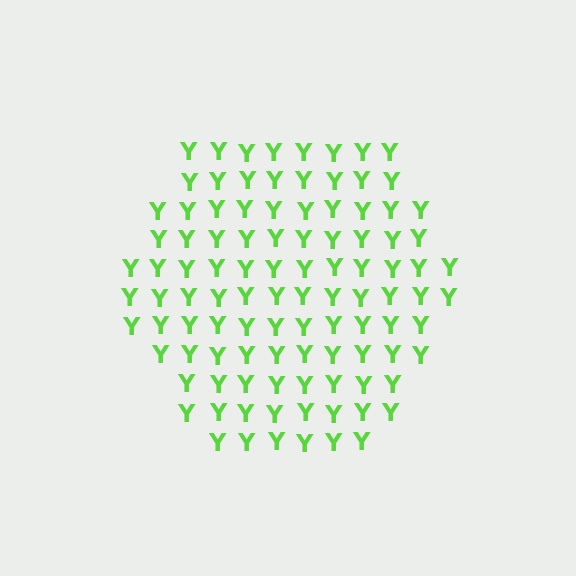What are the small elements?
The small elements are letter Y's.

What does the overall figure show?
The overall figure shows a hexagon.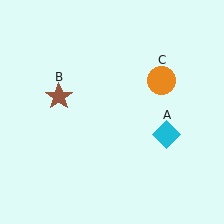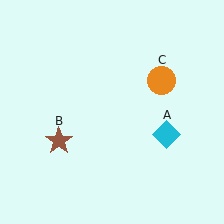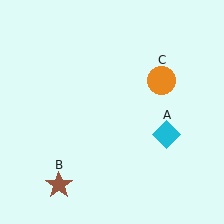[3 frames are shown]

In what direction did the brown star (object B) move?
The brown star (object B) moved down.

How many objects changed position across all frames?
1 object changed position: brown star (object B).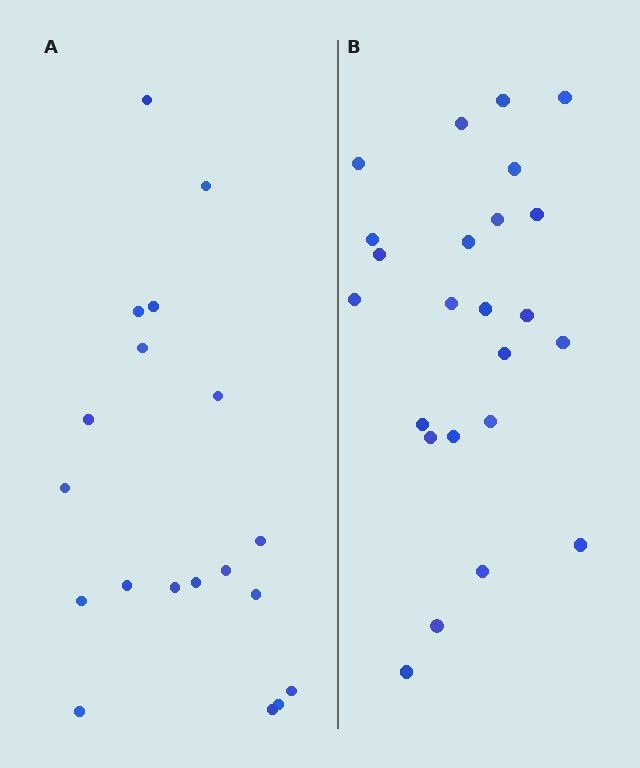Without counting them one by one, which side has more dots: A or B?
Region B (the right region) has more dots.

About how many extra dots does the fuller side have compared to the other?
Region B has about 5 more dots than region A.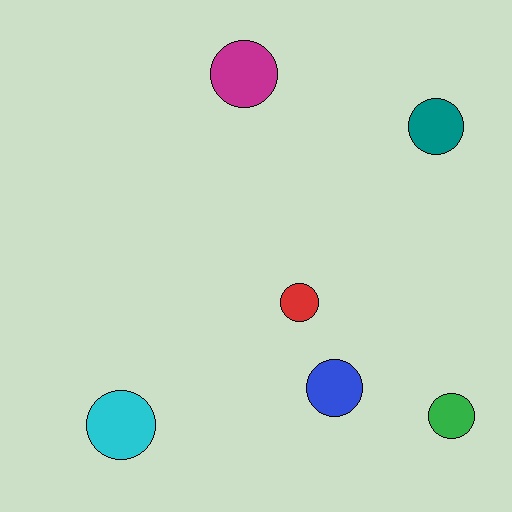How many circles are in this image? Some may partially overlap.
There are 6 circles.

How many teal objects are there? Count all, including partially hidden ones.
There is 1 teal object.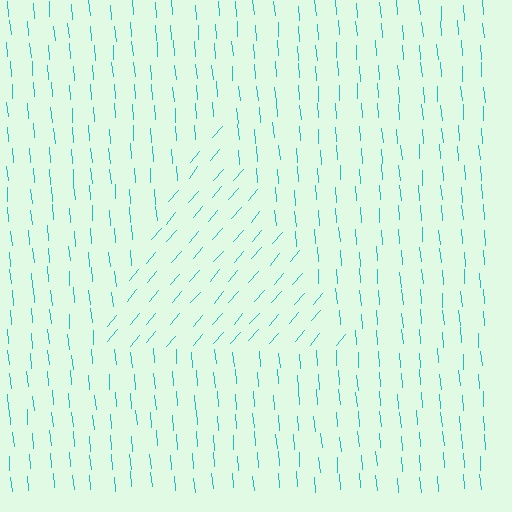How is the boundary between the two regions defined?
The boundary is defined purely by a change in line orientation (approximately 45 degrees difference). All lines are the same color and thickness.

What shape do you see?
I see a triangle.